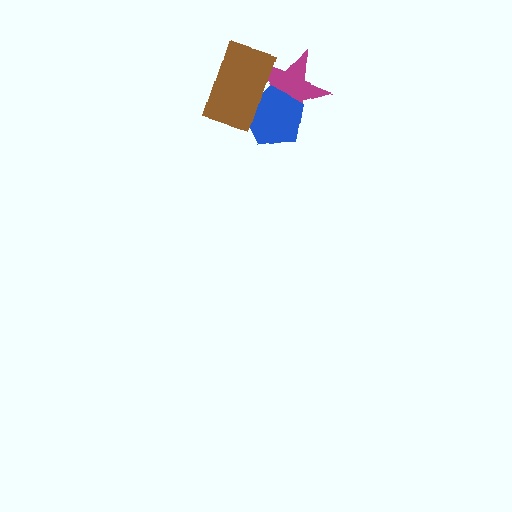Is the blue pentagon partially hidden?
Yes, it is partially covered by another shape.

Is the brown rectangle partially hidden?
No, no other shape covers it.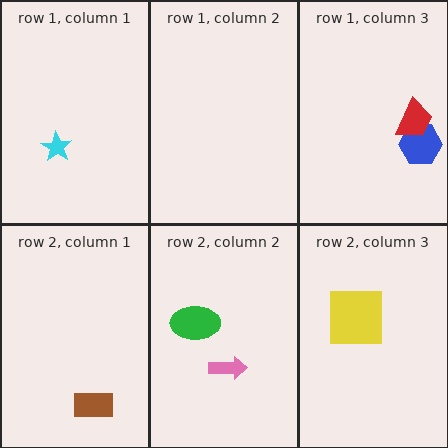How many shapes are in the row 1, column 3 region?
2.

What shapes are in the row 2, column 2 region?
The pink arrow, the green ellipse.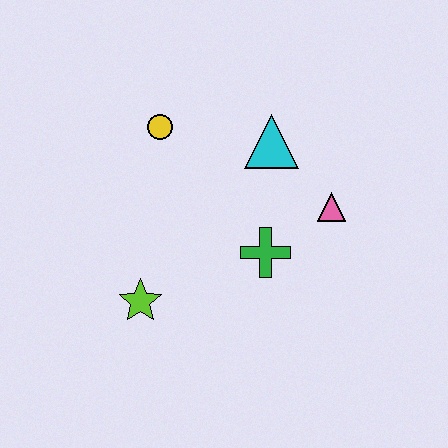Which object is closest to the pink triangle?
The green cross is closest to the pink triangle.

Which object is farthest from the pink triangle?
The lime star is farthest from the pink triangle.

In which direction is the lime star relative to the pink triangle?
The lime star is to the left of the pink triangle.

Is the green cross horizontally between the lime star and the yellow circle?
No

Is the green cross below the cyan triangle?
Yes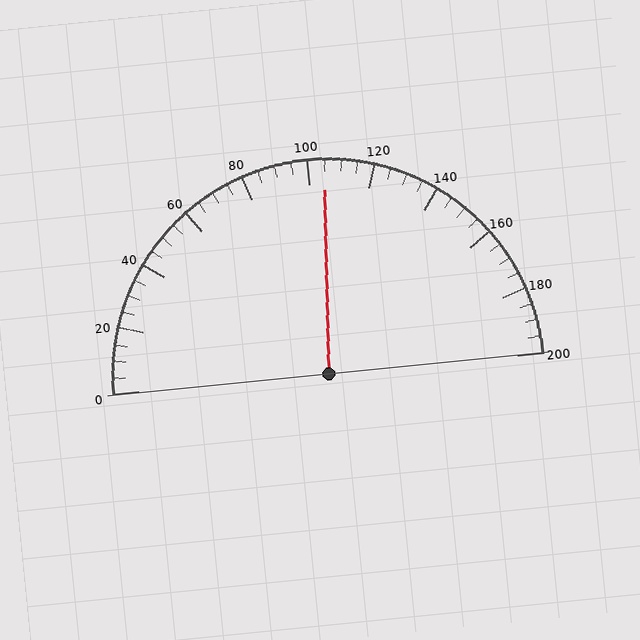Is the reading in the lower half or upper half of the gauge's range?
The reading is in the upper half of the range (0 to 200).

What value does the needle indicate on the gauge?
The needle indicates approximately 105.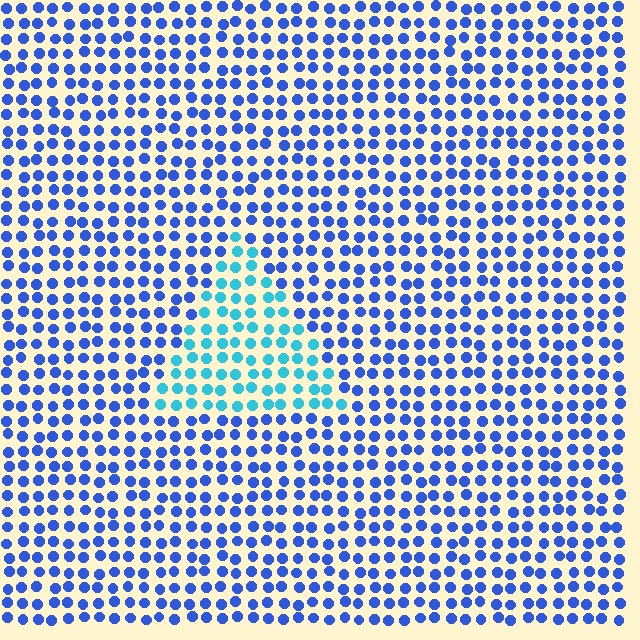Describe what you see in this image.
The image is filled with small blue elements in a uniform arrangement. A triangle-shaped region is visible where the elements are tinted to a slightly different hue, forming a subtle color boundary.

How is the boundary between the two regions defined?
The boundary is defined purely by a slight shift in hue (about 39 degrees). Spacing, size, and orientation are identical on both sides.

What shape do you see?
I see a triangle.